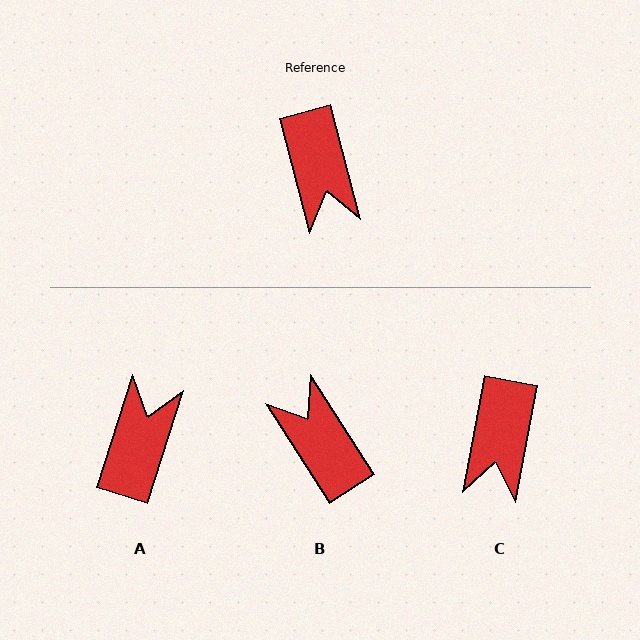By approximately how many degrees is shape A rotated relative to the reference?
Approximately 147 degrees counter-clockwise.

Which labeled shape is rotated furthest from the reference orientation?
B, about 162 degrees away.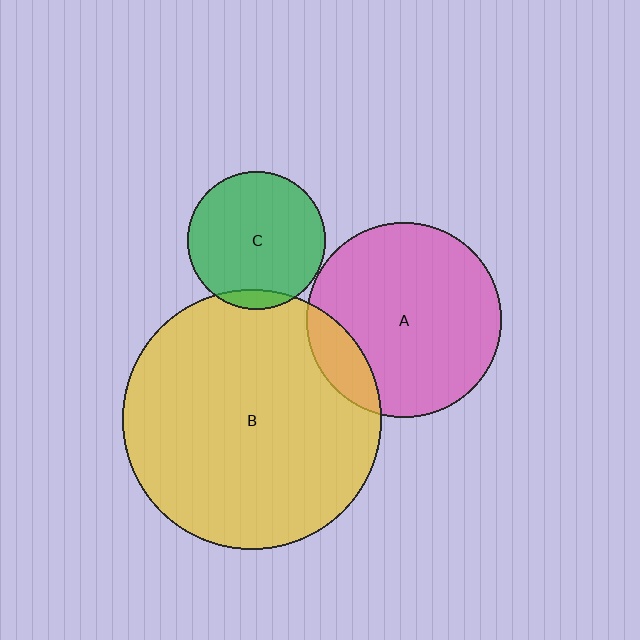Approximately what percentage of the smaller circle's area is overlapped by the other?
Approximately 15%.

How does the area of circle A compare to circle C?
Approximately 2.0 times.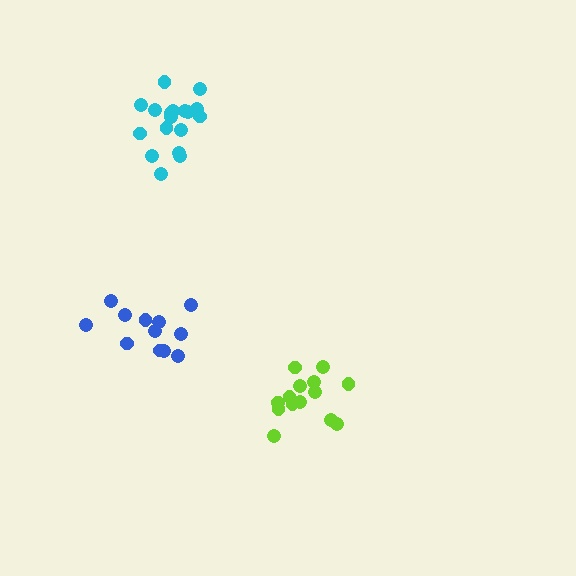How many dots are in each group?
Group 1: 14 dots, Group 2: 12 dots, Group 3: 18 dots (44 total).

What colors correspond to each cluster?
The clusters are colored: lime, blue, cyan.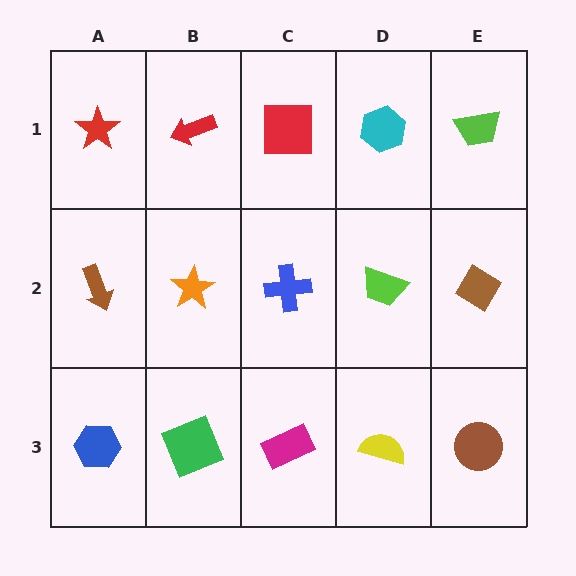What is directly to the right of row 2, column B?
A blue cross.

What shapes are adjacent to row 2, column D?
A cyan hexagon (row 1, column D), a yellow semicircle (row 3, column D), a blue cross (row 2, column C), a brown diamond (row 2, column E).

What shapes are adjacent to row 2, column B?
A red arrow (row 1, column B), a green square (row 3, column B), a brown arrow (row 2, column A), a blue cross (row 2, column C).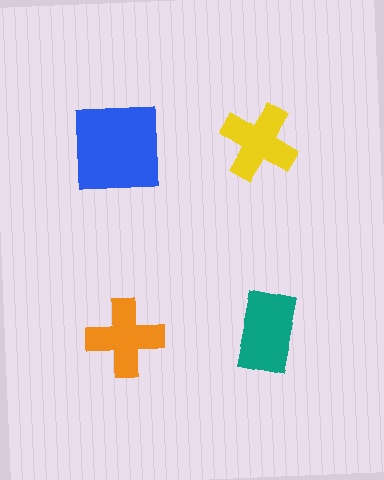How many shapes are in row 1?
2 shapes.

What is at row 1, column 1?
A blue square.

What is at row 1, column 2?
A yellow cross.